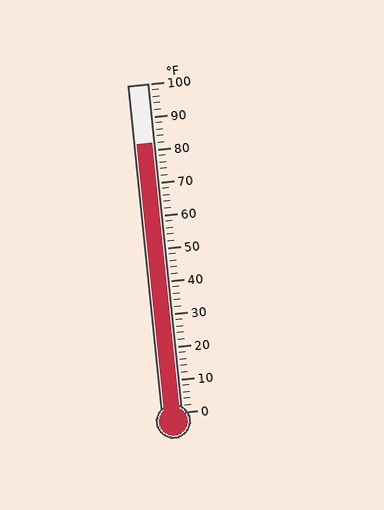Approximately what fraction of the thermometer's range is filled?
The thermometer is filled to approximately 80% of its range.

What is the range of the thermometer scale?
The thermometer scale ranges from 0°F to 100°F.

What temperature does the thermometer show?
The thermometer shows approximately 82°F.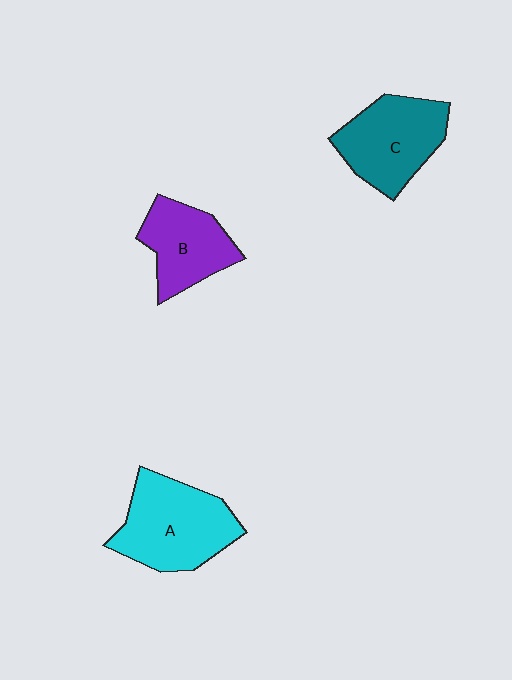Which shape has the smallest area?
Shape B (purple).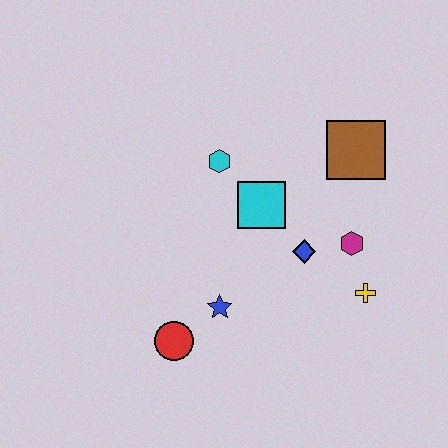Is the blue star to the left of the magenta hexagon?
Yes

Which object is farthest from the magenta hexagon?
The red circle is farthest from the magenta hexagon.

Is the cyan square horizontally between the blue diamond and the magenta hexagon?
No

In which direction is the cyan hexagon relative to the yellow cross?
The cyan hexagon is to the left of the yellow cross.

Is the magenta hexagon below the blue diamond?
No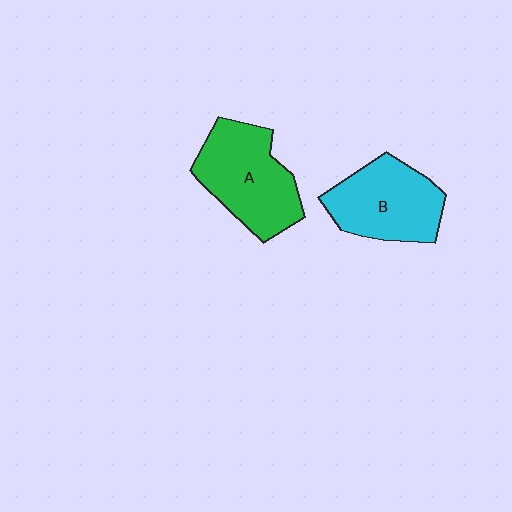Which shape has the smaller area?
Shape B (cyan).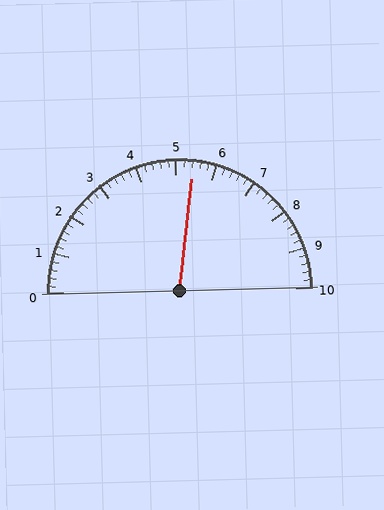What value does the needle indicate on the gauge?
The needle indicates approximately 5.4.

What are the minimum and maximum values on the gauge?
The gauge ranges from 0 to 10.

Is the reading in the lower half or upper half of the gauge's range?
The reading is in the upper half of the range (0 to 10).